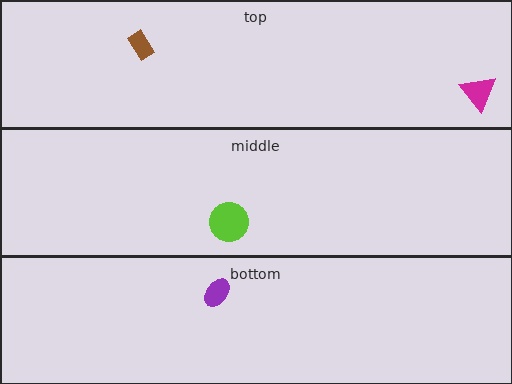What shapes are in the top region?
The magenta triangle, the brown rectangle.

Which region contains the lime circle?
The middle region.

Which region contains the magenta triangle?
The top region.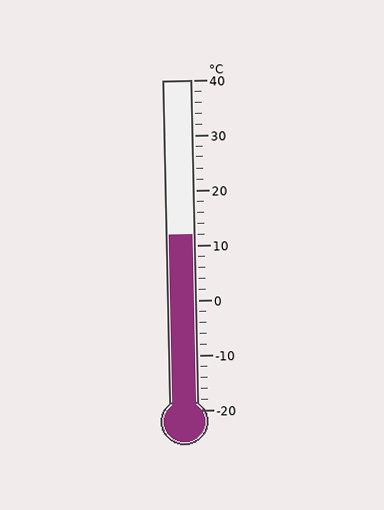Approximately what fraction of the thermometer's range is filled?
The thermometer is filled to approximately 55% of its range.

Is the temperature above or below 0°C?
The temperature is above 0°C.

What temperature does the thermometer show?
The thermometer shows approximately 12°C.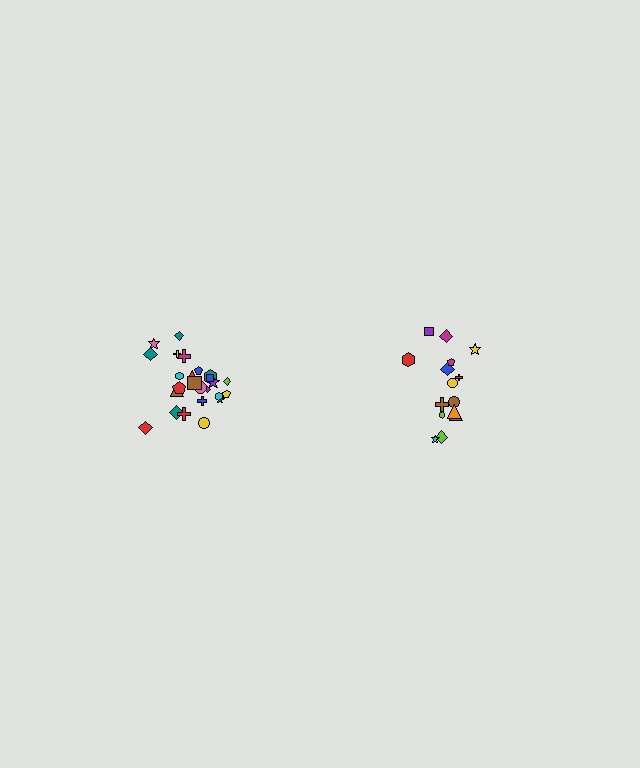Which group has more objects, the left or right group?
The left group.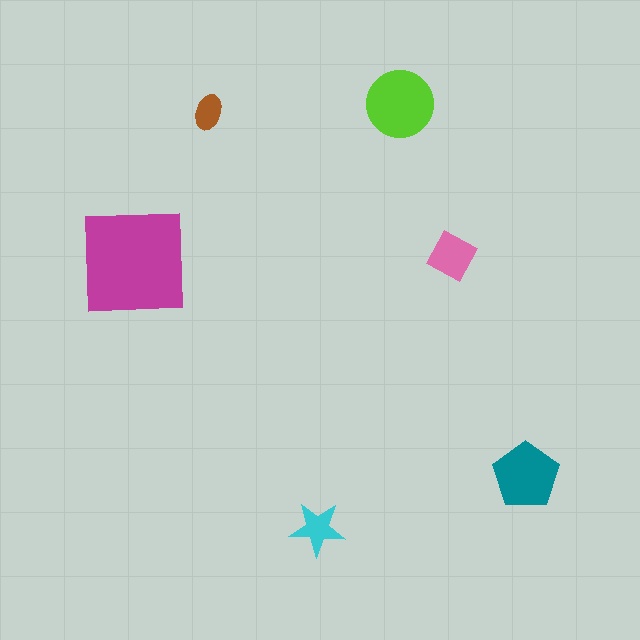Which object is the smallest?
The brown ellipse.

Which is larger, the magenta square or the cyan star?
The magenta square.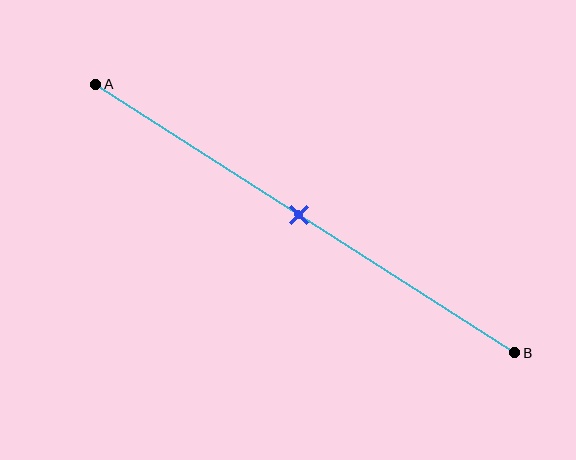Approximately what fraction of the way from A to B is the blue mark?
The blue mark is approximately 50% of the way from A to B.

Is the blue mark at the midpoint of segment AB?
Yes, the mark is approximately at the midpoint.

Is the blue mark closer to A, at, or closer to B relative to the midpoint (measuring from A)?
The blue mark is approximately at the midpoint of segment AB.